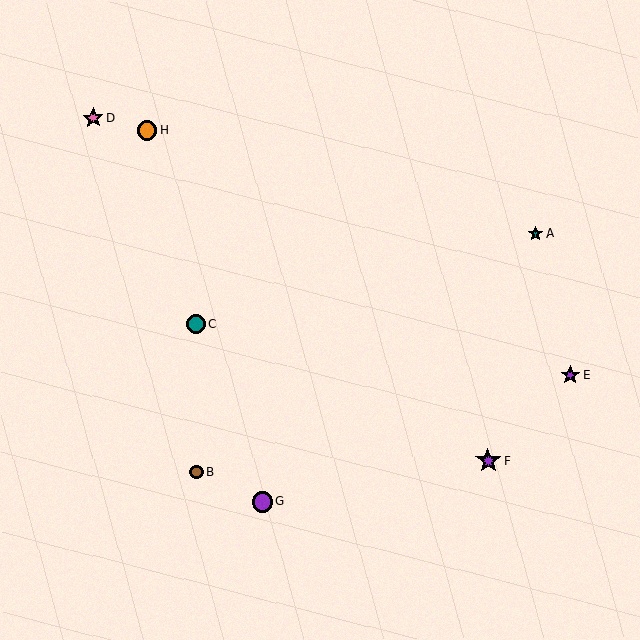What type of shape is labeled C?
Shape C is a teal circle.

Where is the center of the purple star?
The center of the purple star is at (570, 375).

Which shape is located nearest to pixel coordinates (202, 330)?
The teal circle (labeled C) at (196, 324) is nearest to that location.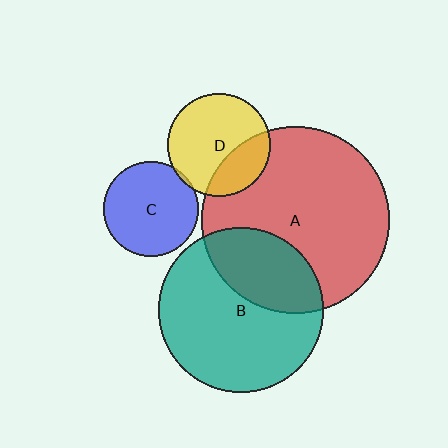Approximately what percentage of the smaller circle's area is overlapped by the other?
Approximately 5%.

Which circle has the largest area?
Circle A (red).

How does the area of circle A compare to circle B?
Approximately 1.3 times.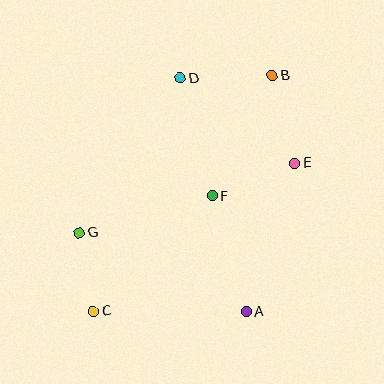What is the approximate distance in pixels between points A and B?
The distance between A and B is approximately 238 pixels.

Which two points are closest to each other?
Points C and G are closest to each other.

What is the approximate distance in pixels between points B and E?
The distance between B and E is approximately 91 pixels.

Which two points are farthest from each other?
Points B and C are farthest from each other.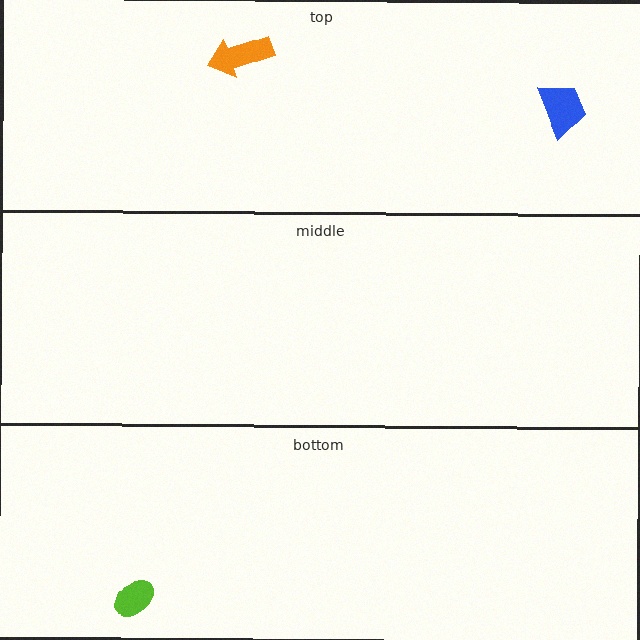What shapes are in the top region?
The orange arrow, the blue trapezoid.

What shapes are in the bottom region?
The lime ellipse.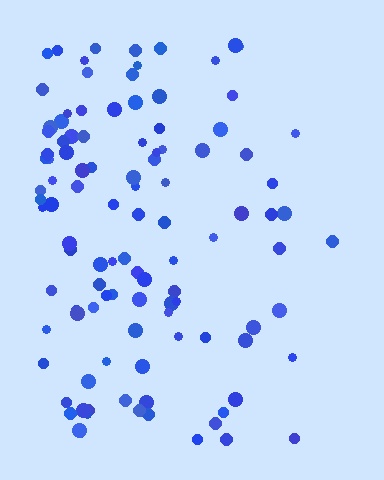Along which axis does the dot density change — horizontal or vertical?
Horizontal.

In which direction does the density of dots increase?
From right to left, with the left side densest.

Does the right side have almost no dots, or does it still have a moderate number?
Still a moderate number, just noticeably fewer than the left.